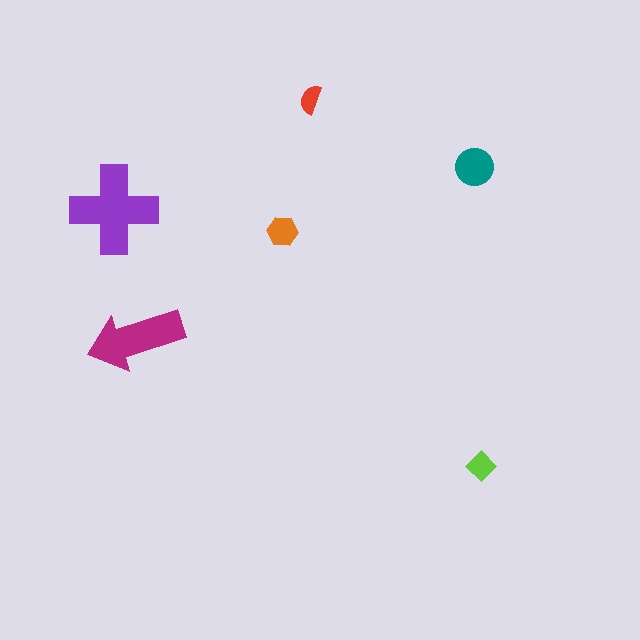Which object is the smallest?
The red semicircle.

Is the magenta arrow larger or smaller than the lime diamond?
Larger.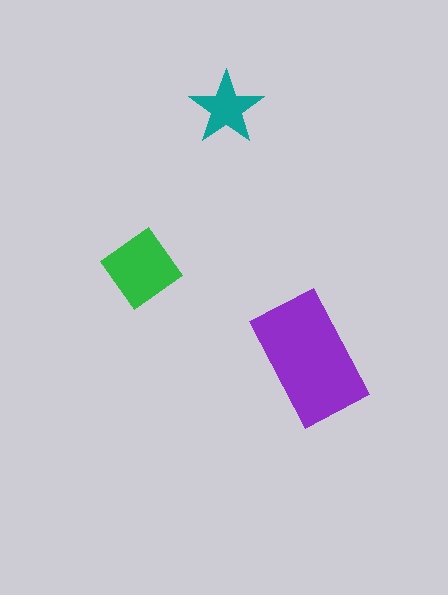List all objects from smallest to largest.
The teal star, the green diamond, the purple rectangle.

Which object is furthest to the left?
The green diamond is leftmost.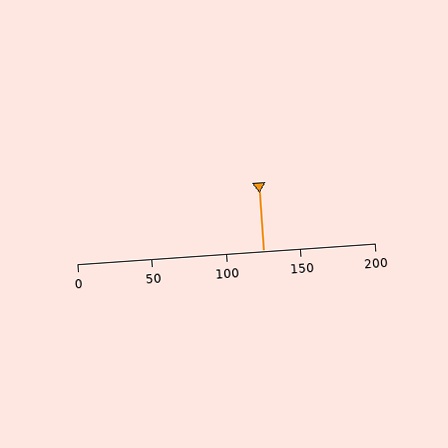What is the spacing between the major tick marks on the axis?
The major ticks are spaced 50 apart.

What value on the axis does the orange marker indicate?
The marker indicates approximately 125.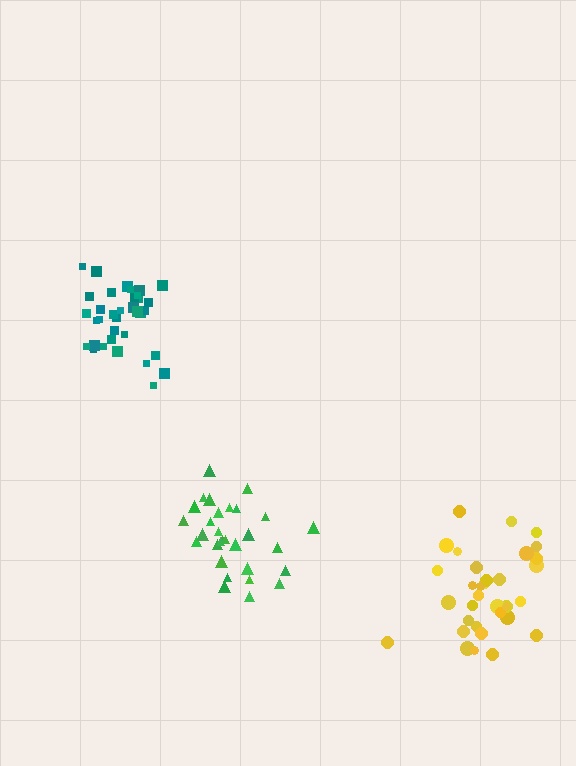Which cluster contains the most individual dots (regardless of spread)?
Yellow (35).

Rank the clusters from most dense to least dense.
teal, green, yellow.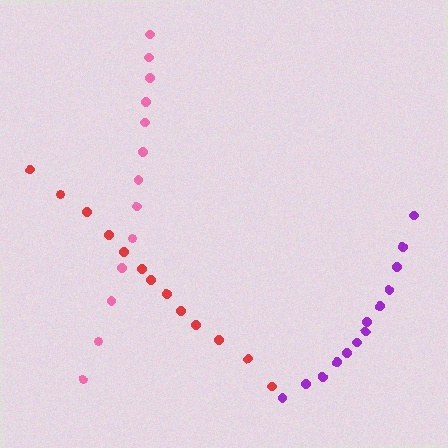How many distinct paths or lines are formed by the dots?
There are 3 distinct paths.